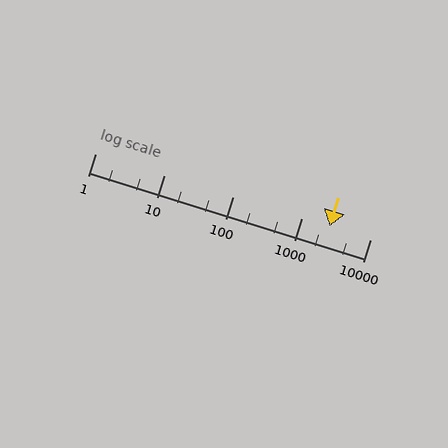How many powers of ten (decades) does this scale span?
The scale spans 4 decades, from 1 to 10000.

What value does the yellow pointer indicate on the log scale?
The pointer indicates approximately 2600.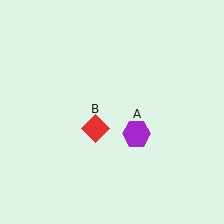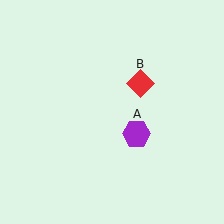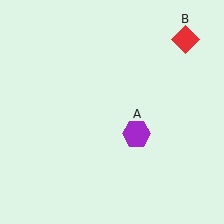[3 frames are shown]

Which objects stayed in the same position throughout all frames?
Purple hexagon (object A) remained stationary.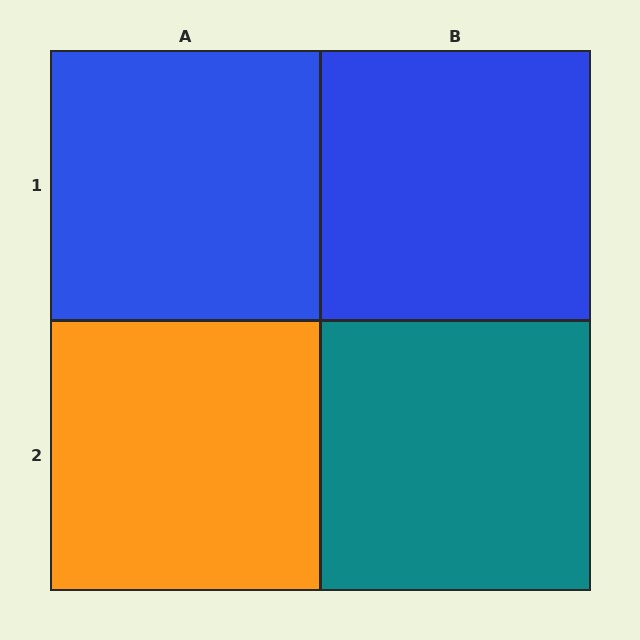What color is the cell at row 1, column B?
Blue.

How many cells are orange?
1 cell is orange.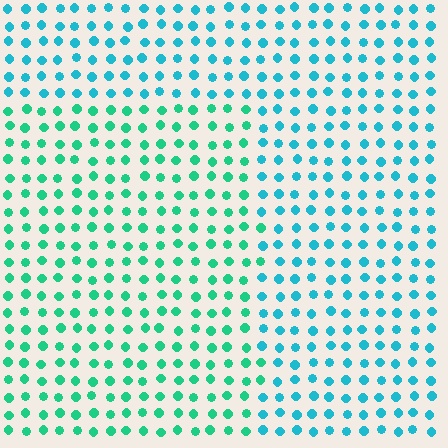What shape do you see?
I see a rectangle.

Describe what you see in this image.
The image is filled with small cyan elements in a uniform arrangement. A rectangle-shaped region is visible where the elements are tinted to a slightly different hue, forming a subtle color boundary.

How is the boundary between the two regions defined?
The boundary is defined purely by a slight shift in hue (about 32 degrees). Spacing, size, and orientation are identical on both sides.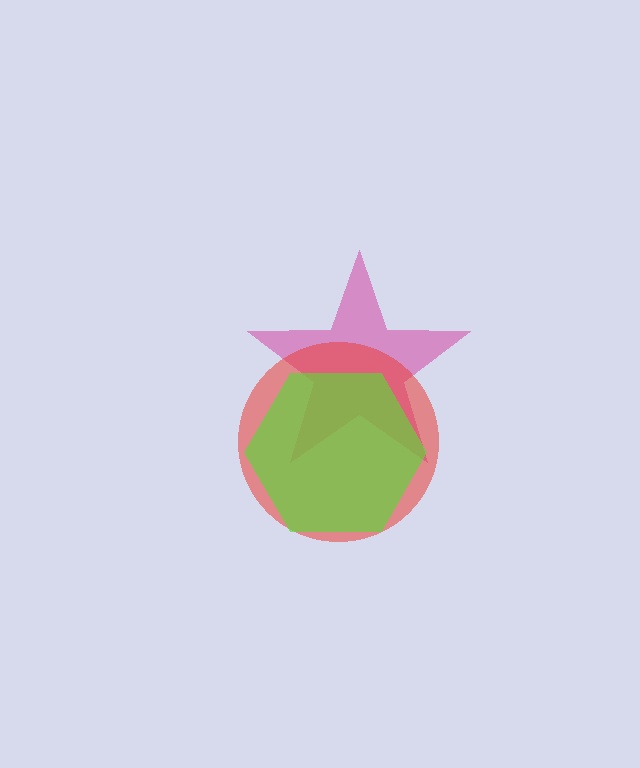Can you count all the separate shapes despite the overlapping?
Yes, there are 3 separate shapes.